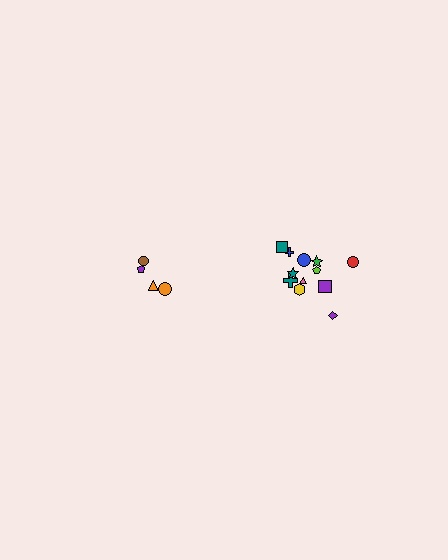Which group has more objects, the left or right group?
The right group.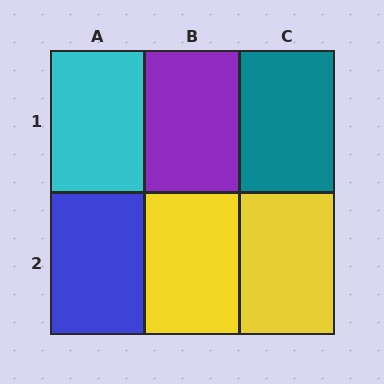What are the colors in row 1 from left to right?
Cyan, purple, teal.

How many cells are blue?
1 cell is blue.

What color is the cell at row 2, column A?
Blue.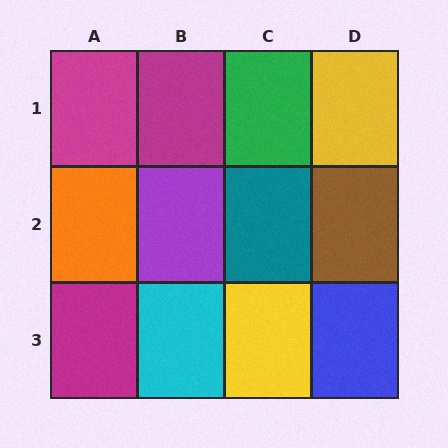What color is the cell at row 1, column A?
Magenta.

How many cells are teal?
1 cell is teal.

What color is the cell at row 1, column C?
Green.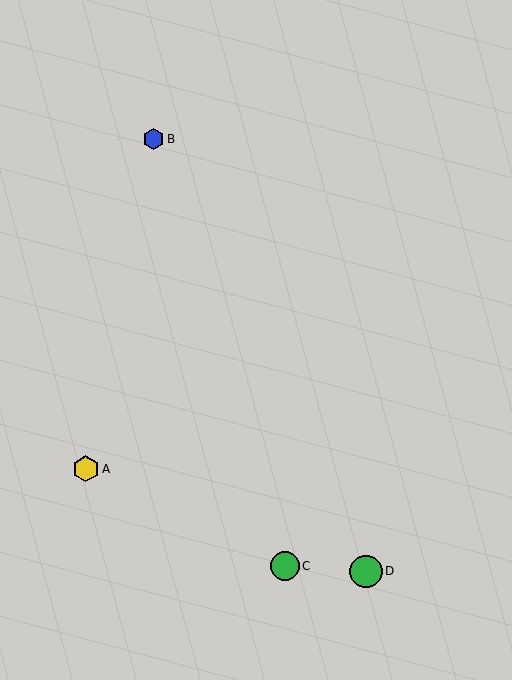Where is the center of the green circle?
The center of the green circle is at (366, 571).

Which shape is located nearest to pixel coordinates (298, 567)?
The green circle (labeled C) at (285, 566) is nearest to that location.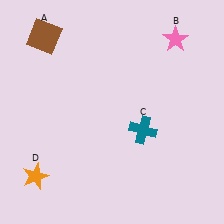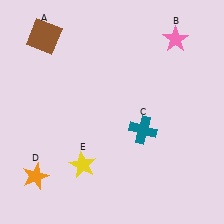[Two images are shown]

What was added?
A yellow star (E) was added in Image 2.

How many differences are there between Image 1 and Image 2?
There is 1 difference between the two images.